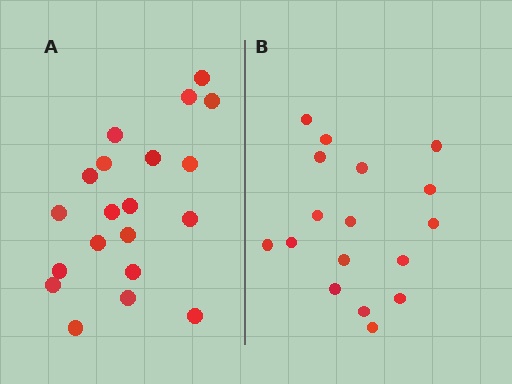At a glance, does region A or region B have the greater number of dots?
Region A (the left region) has more dots.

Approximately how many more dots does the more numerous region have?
Region A has just a few more — roughly 2 or 3 more dots than region B.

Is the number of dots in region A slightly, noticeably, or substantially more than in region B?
Region A has only slightly more — the two regions are fairly close. The ratio is roughly 1.2 to 1.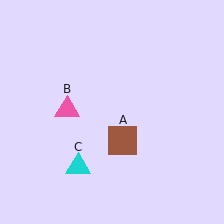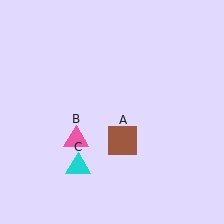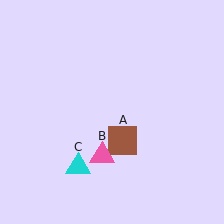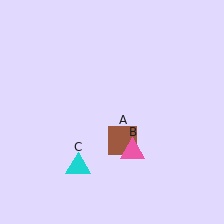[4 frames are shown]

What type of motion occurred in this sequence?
The pink triangle (object B) rotated counterclockwise around the center of the scene.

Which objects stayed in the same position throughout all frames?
Brown square (object A) and cyan triangle (object C) remained stationary.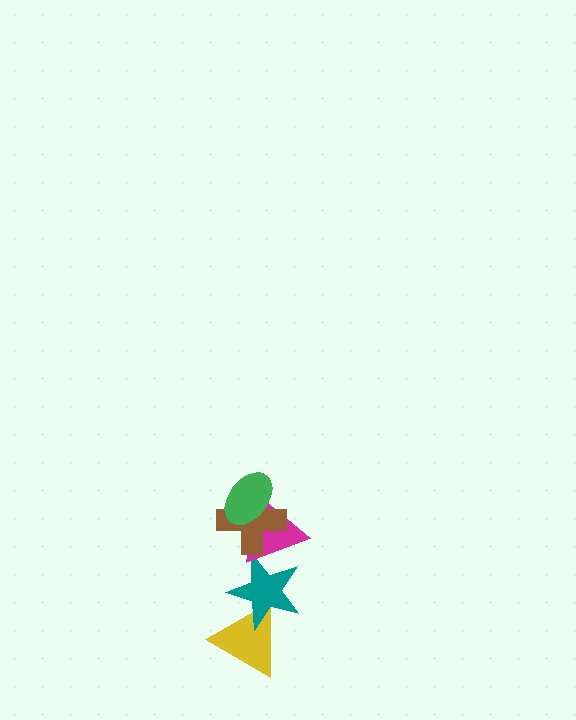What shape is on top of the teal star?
The magenta triangle is on top of the teal star.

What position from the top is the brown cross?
The brown cross is 2nd from the top.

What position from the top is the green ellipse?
The green ellipse is 1st from the top.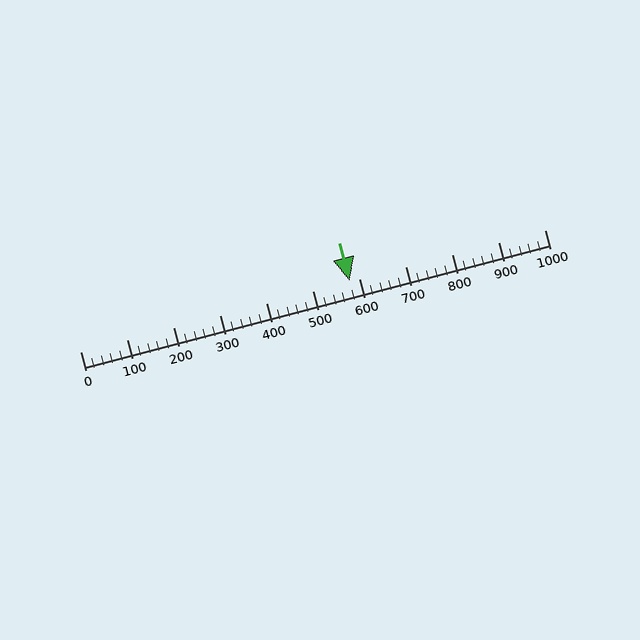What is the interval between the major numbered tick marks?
The major tick marks are spaced 100 units apart.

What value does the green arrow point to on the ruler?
The green arrow points to approximately 580.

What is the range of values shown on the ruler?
The ruler shows values from 0 to 1000.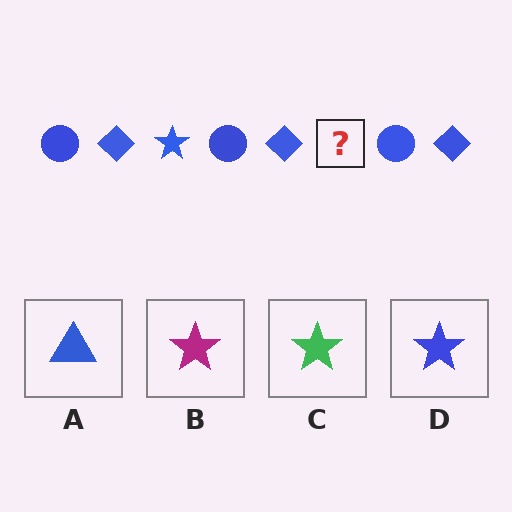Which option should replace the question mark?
Option D.